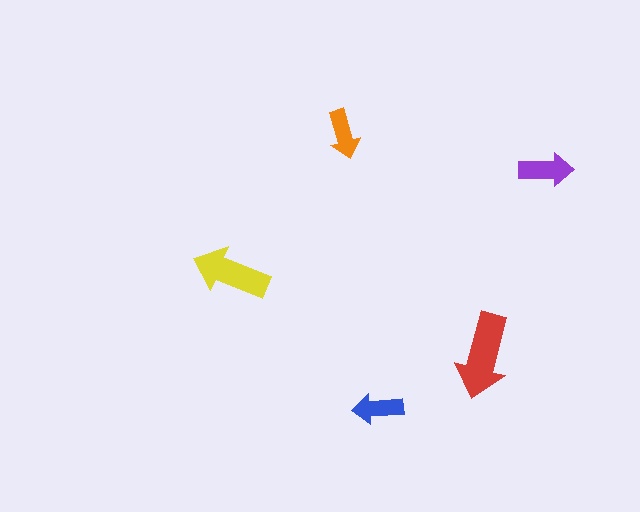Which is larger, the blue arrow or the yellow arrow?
The yellow one.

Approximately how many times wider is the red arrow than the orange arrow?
About 1.5 times wider.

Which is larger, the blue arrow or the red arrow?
The red one.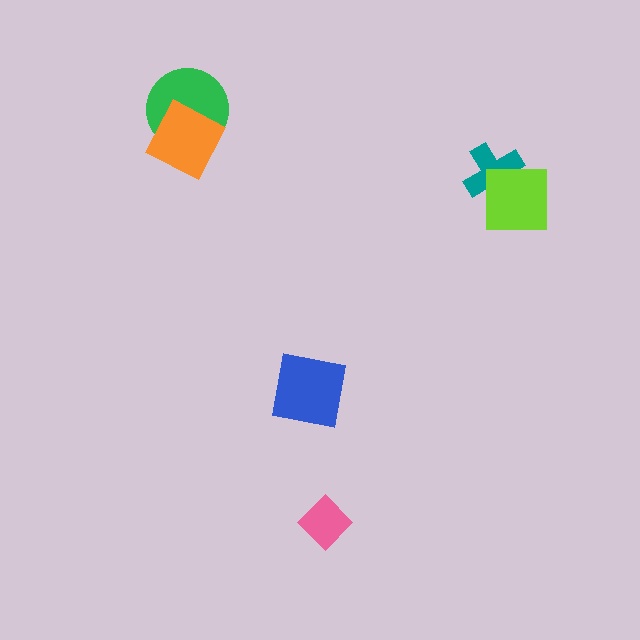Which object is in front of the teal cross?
The lime square is in front of the teal cross.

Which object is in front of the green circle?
The orange square is in front of the green circle.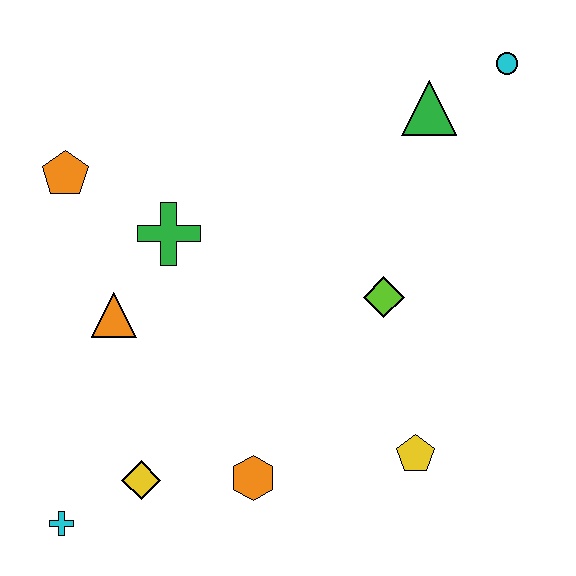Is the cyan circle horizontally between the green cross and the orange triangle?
No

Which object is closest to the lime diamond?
The yellow pentagon is closest to the lime diamond.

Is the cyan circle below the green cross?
No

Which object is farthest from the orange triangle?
The cyan circle is farthest from the orange triangle.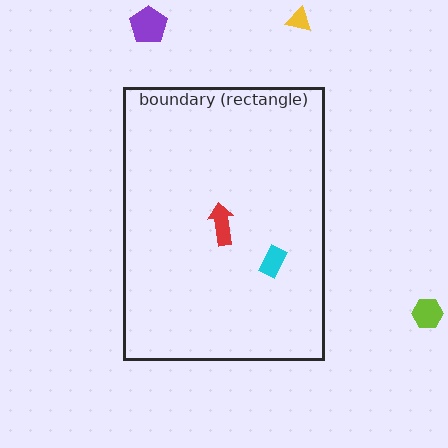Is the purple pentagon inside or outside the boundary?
Outside.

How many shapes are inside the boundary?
2 inside, 3 outside.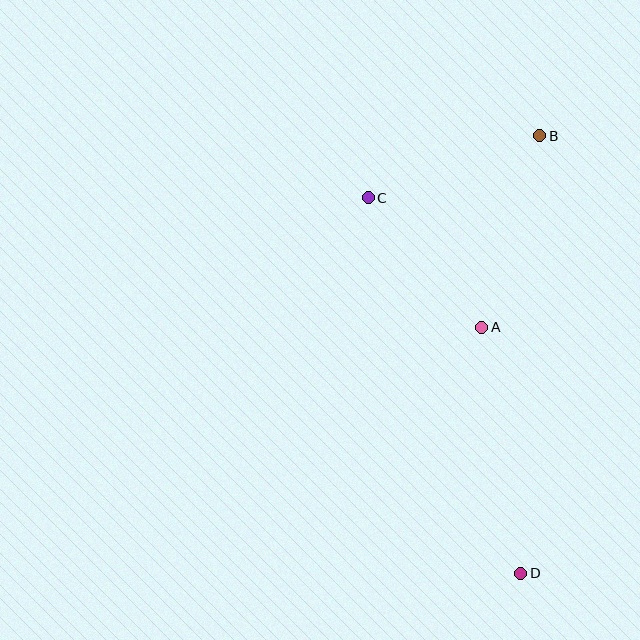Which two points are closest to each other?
Points A and C are closest to each other.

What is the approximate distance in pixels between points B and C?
The distance between B and C is approximately 182 pixels.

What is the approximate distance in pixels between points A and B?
The distance between A and B is approximately 200 pixels.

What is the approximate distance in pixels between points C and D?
The distance between C and D is approximately 405 pixels.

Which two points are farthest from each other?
Points B and D are farthest from each other.